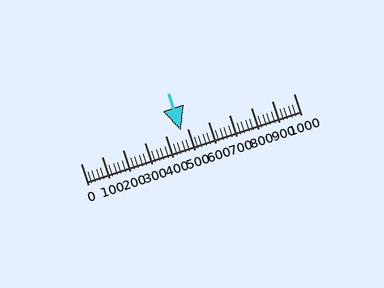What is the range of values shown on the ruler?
The ruler shows values from 0 to 1000.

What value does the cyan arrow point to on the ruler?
The cyan arrow points to approximately 470.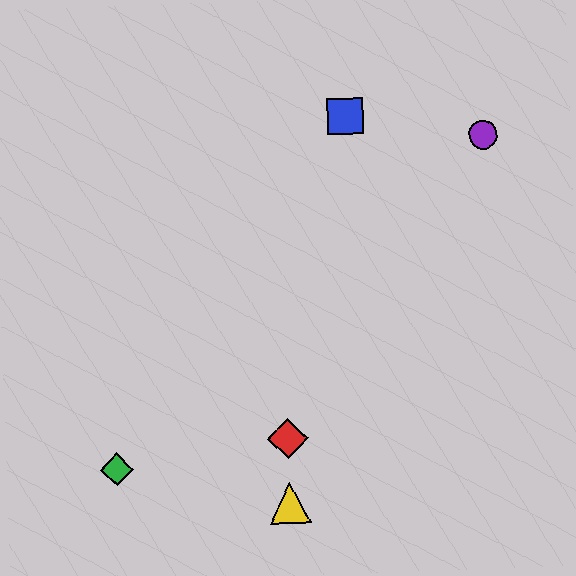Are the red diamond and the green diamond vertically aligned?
No, the red diamond is at x≈288 and the green diamond is at x≈117.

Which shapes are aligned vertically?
The red diamond, the yellow triangle are aligned vertically.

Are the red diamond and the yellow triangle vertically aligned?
Yes, both are at x≈288.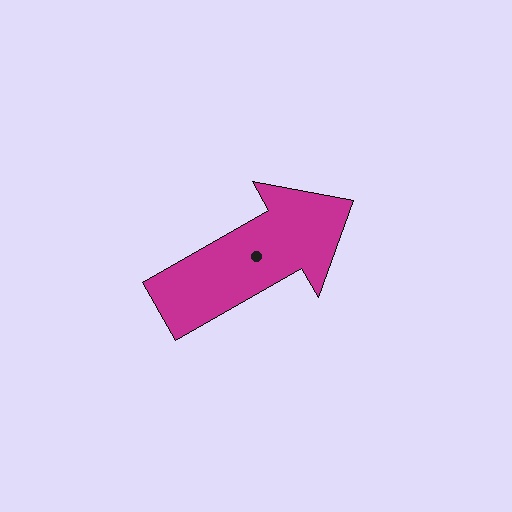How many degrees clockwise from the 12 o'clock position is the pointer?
Approximately 60 degrees.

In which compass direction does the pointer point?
Northeast.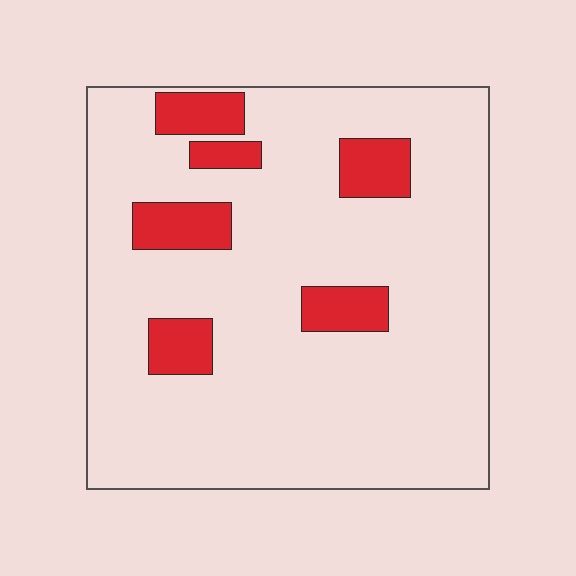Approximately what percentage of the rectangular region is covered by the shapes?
Approximately 15%.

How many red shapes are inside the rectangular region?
6.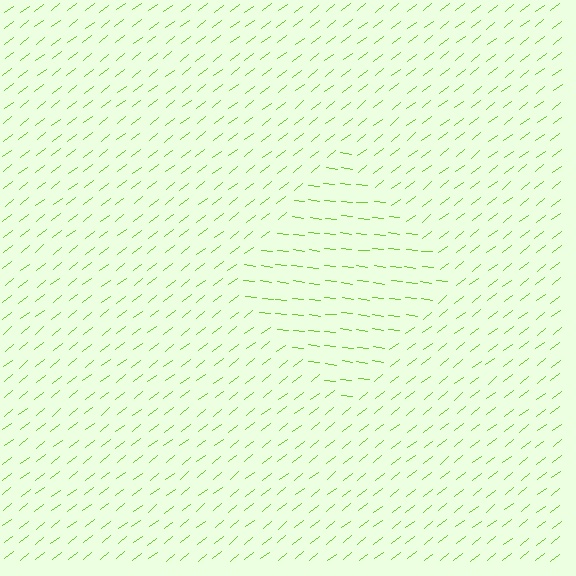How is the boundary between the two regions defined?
The boundary is defined purely by a change in line orientation (approximately 45 degrees difference). All lines are the same color and thickness.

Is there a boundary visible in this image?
Yes, there is a texture boundary formed by a change in line orientation.